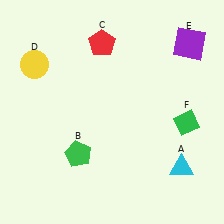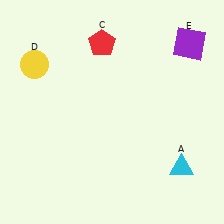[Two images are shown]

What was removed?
The green diamond (F), the green pentagon (B) were removed in Image 2.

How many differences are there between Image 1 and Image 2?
There are 2 differences between the two images.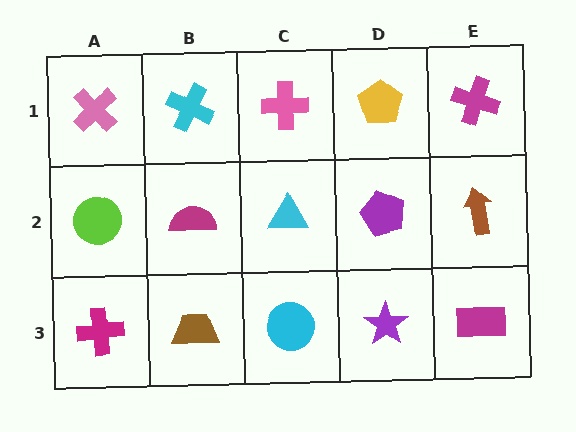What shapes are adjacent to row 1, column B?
A magenta semicircle (row 2, column B), a pink cross (row 1, column A), a pink cross (row 1, column C).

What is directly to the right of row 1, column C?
A yellow pentagon.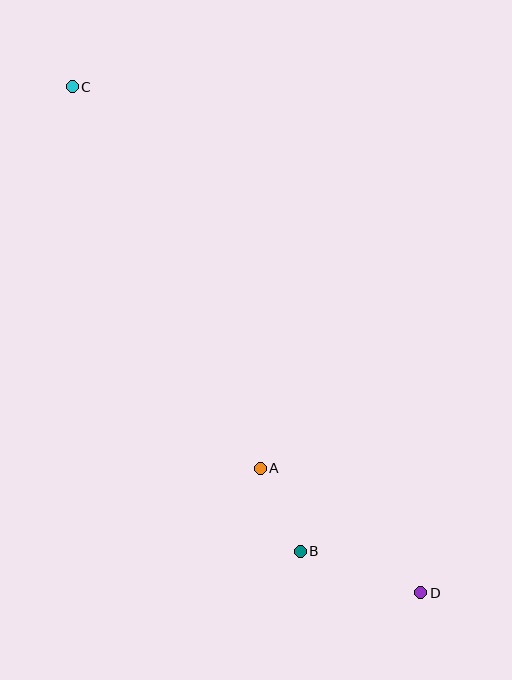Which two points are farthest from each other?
Points C and D are farthest from each other.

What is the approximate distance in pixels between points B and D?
The distance between B and D is approximately 128 pixels.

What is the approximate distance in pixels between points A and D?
The distance between A and D is approximately 203 pixels.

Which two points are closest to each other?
Points A and B are closest to each other.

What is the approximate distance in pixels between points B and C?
The distance between B and C is approximately 517 pixels.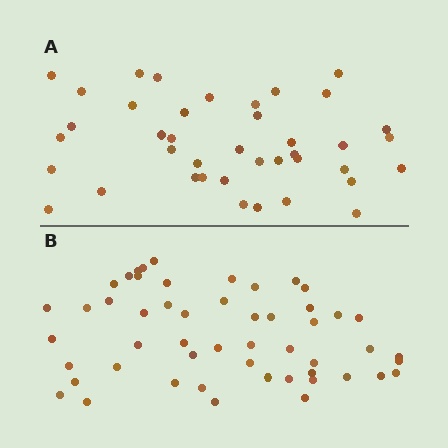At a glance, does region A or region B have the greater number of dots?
Region B (the bottom region) has more dots.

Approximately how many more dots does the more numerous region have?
Region B has roughly 12 or so more dots than region A.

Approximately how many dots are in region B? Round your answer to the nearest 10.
About 50 dots. (The exact count is 52, which rounds to 50.)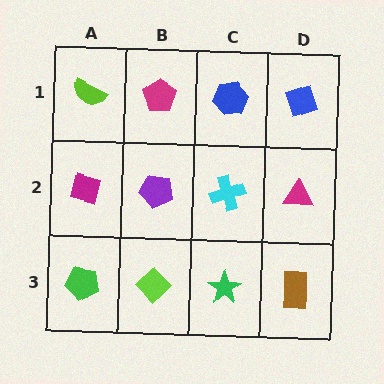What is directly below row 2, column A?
A green pentagon.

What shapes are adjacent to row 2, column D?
A blue diamond (row 1, column D), a brown rectangle (row 3, column D), a cyan cross (row 2, column C).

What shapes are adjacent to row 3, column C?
A cyan cross (row 2, column C), a lime diamond (row 3, column B), a brown rectangle (row 3, column D).